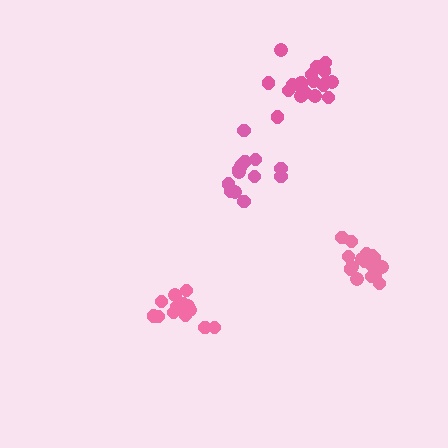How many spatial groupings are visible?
There are 4 spatial groupings.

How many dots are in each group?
Group 1: 16 dots, Group 2: 15 dots, Group 3: 14 dots, Group 4: 19 dots (64 total).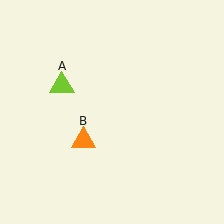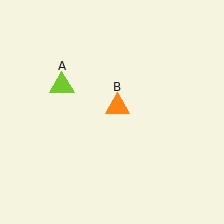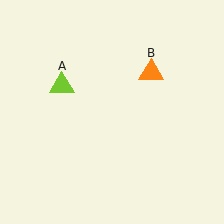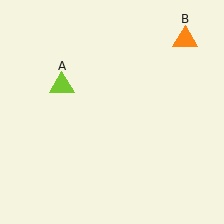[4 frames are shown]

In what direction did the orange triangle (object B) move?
The orange triangle (object B) moved up and to the right.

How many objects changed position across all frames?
1 object changed position: orange triangle (object B).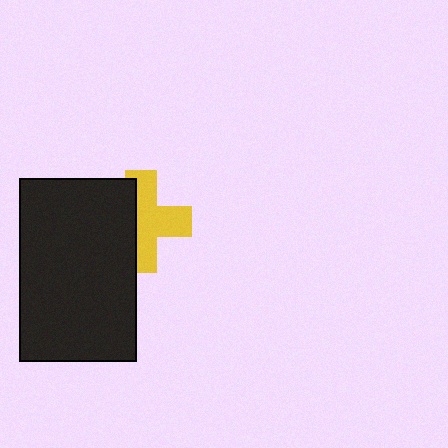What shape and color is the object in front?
The object in front is a black rectangle.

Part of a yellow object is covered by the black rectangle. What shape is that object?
It is a cross.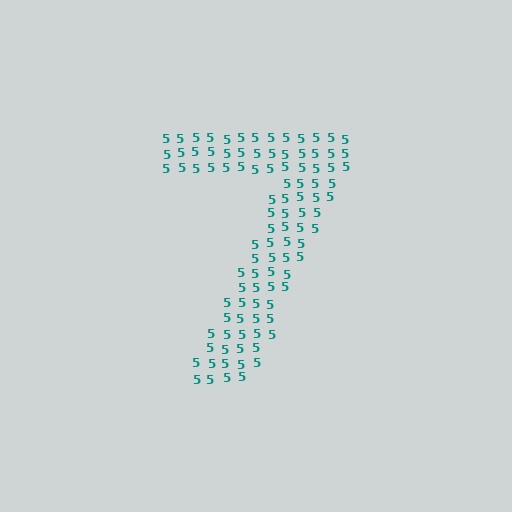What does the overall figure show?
The overall figure shows the digit 7.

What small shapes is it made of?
It is made of small digit 5's.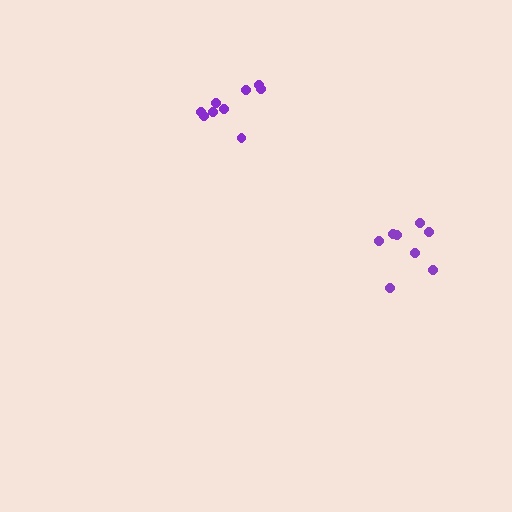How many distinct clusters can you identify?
There are 2 distinct clusters.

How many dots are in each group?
Group 1: 9 dots, Group 2: 8 dots (17 total).